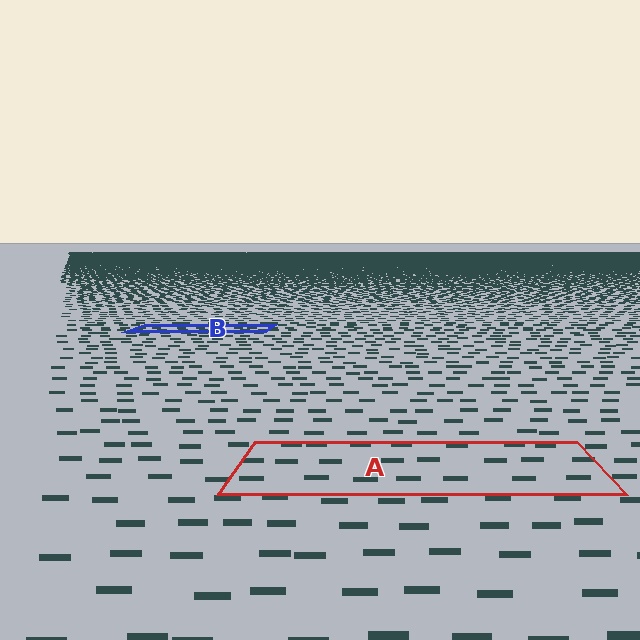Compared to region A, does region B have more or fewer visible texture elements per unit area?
Region B has more texture elements per unit area — they are packed more densely because it is farther away.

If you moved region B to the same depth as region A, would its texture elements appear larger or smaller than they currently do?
They would appear larger. At a closer depth, the same texture elements are projected at a bigger on-screen size.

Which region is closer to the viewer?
Region A is closer. The texture elements there are larger and more spread out.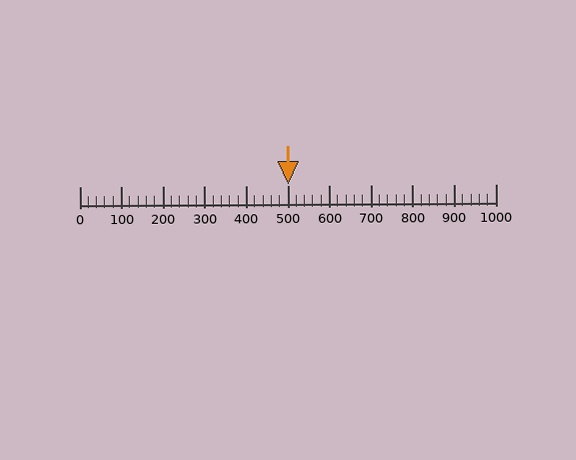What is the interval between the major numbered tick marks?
The major tick marks are spaced 100 units apart.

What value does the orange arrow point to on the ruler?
The orange arrow points to approximately 500.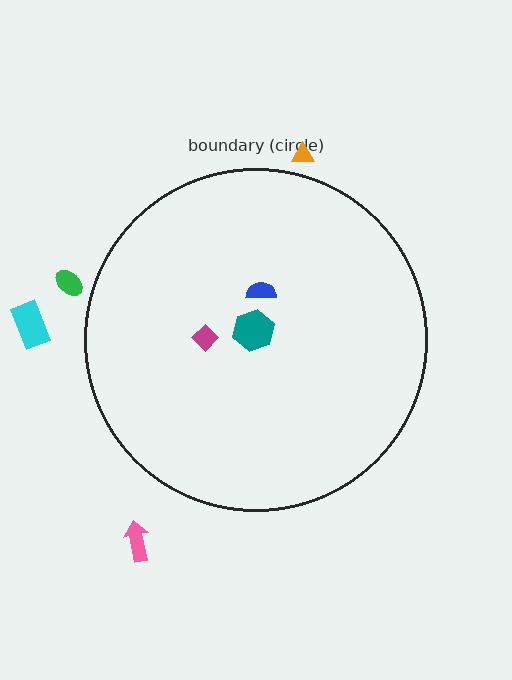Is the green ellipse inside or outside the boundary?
Outside.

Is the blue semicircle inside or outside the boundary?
Inside.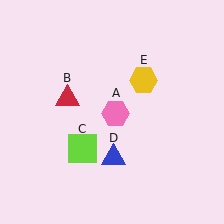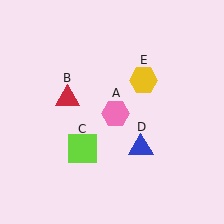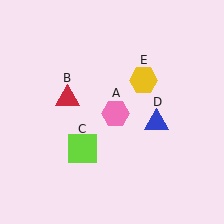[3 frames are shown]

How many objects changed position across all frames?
1 object changed position: blue triangle (object D).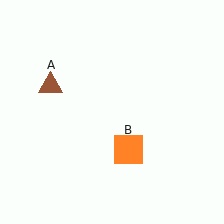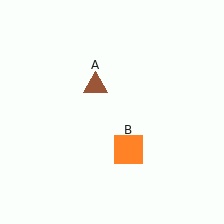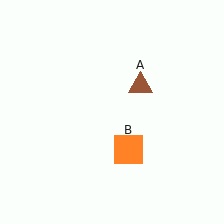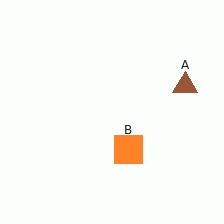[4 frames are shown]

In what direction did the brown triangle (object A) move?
The brown triangle (object A) moved right.